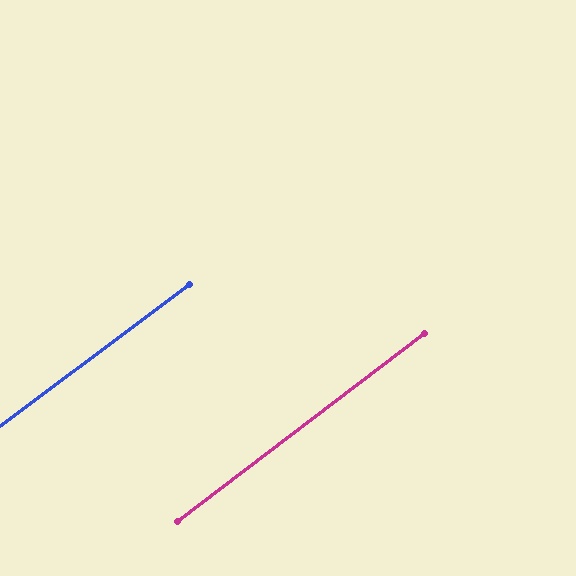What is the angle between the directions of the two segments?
Approximately 0 degrees.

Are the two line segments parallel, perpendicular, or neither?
Parallel — their directions differ by only 0.4°.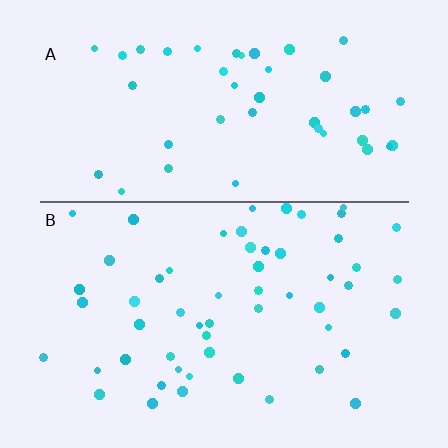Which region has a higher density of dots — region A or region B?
B (the bottom).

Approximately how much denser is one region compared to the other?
Approximately 1.2× — region B over region A.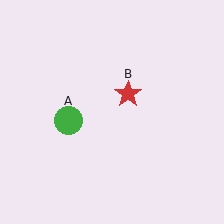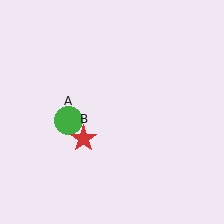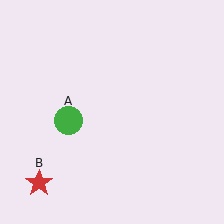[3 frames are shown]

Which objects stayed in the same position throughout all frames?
Green circle (object A) remained stationary.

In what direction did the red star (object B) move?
The red star (object B) moved down and to the left.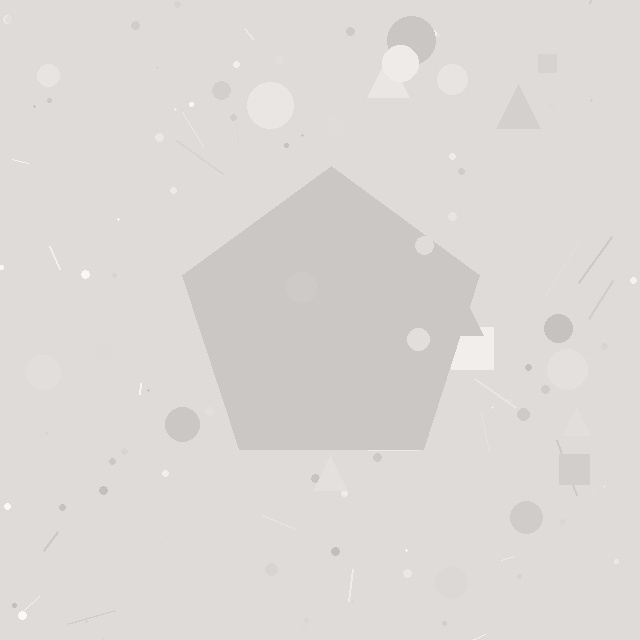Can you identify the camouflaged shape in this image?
The camouflaged shape is a pentagon.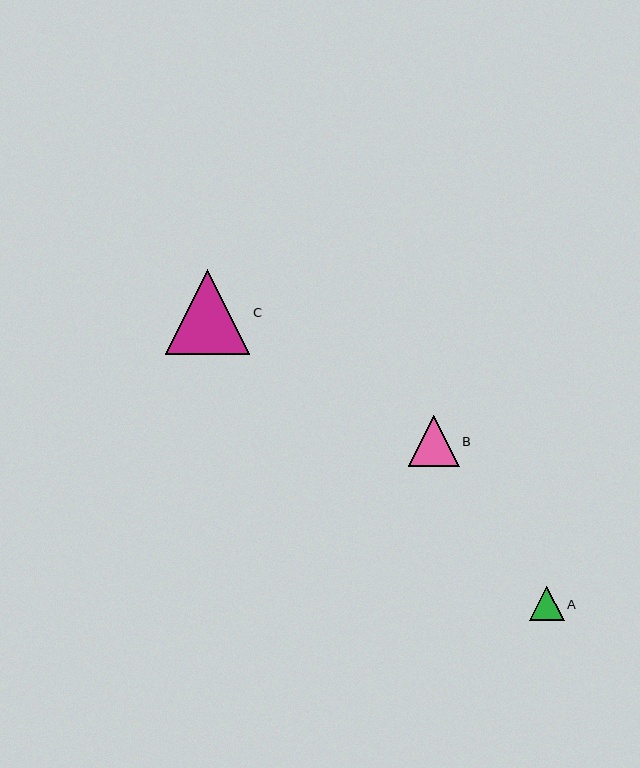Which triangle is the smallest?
Triangle A is the smallest with a size of approximately 34 pixels.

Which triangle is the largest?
Triangle C is the largest with a size of approximately 85 pixels.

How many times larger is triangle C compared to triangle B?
Triangle C is approximately 1.7 times the size of triangle B.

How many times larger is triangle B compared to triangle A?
Triangle B is approximately 1.5 times the size of triangle A.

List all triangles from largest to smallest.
From largest to smallest: C, B, A.